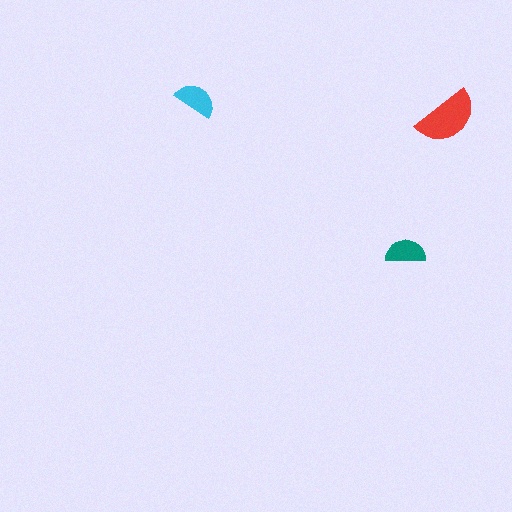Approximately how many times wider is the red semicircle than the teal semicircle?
About 1.5 times wider.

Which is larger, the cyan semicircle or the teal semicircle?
The cyan one.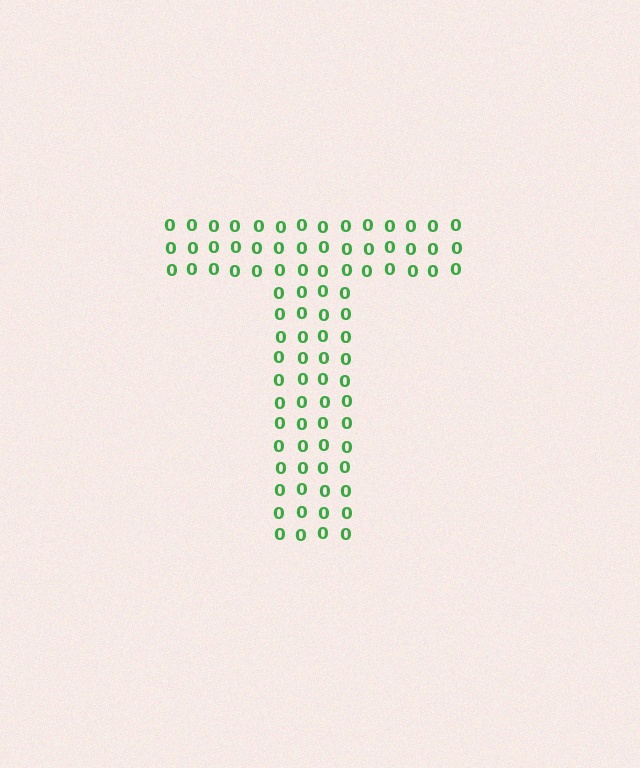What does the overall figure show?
The overall figure shows the letter T.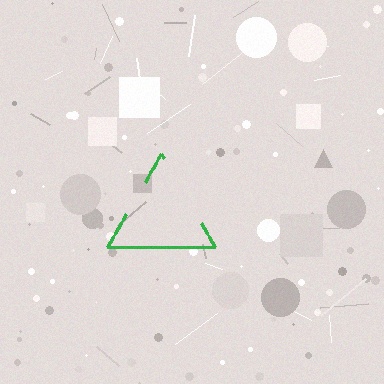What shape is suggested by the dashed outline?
The dashed outline suggests a triangle.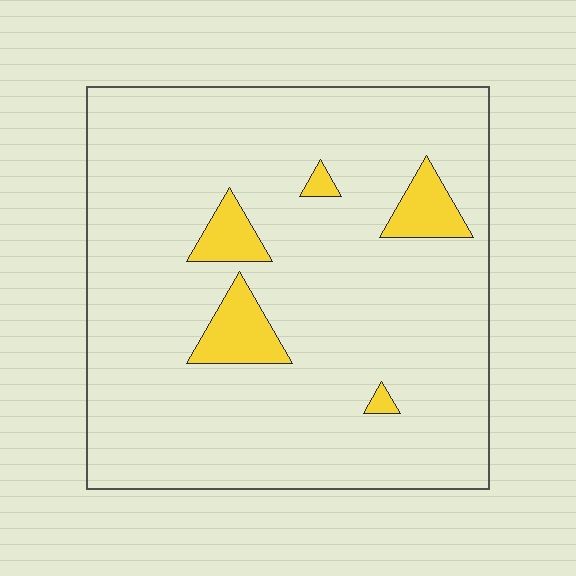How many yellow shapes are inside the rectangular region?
5.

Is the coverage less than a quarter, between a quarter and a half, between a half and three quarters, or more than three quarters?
Less than a quarter.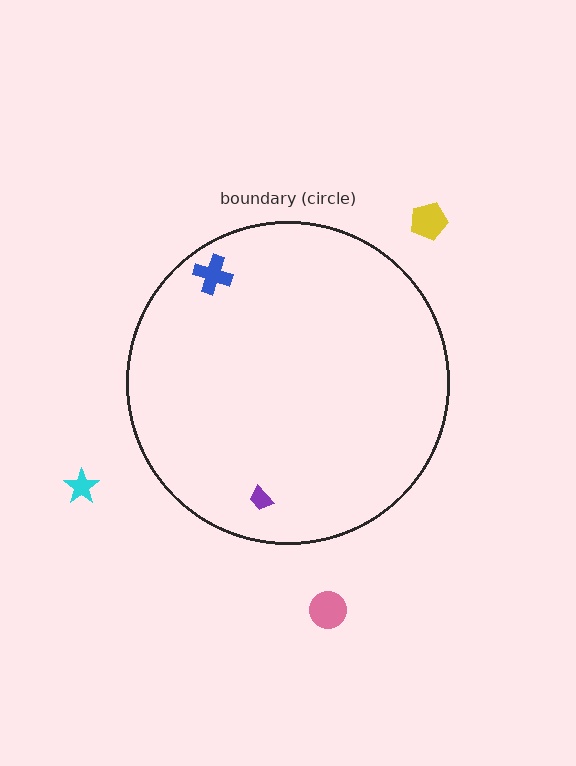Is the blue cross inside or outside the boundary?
Inside.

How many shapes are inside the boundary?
2 inside, 3 outside.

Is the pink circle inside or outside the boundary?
Outside.